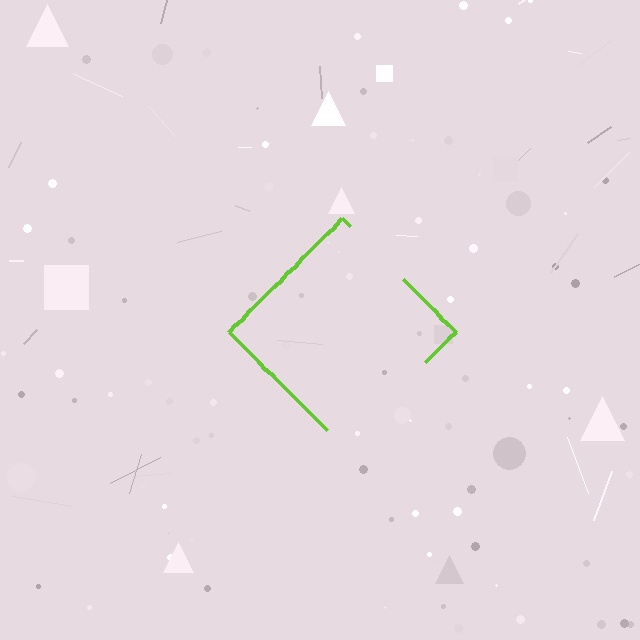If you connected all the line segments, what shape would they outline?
They would outline a diamond.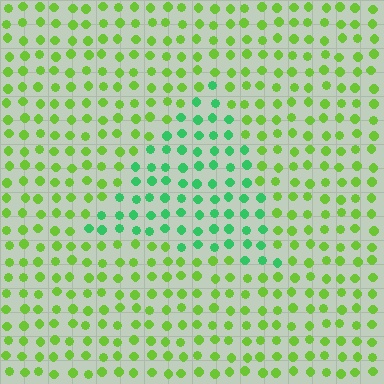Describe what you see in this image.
The image is filled with small lime elements in a uniform arrangement. A triangle-shaped region is visible where the elements are tinted to a slightly different hue, forming a subtle color boundary.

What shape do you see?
I see a triangle.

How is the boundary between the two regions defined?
The boundary is defined purely by a slight shift in hue (about 44 degrees). Spacing, size, and orientation are identical on both sides.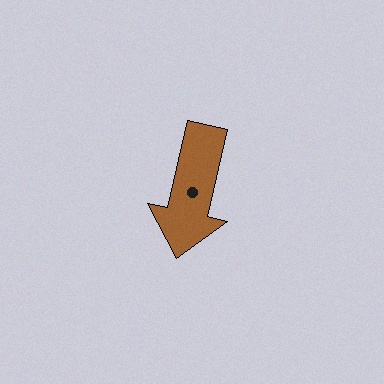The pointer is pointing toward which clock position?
Roughly 6 o'clock.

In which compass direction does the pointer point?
South.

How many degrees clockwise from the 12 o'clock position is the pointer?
Approximately 193 degrees.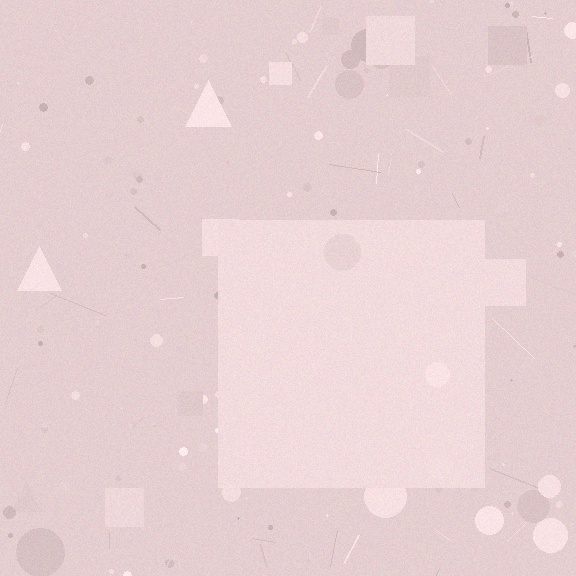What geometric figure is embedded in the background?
A square is embedded in the background.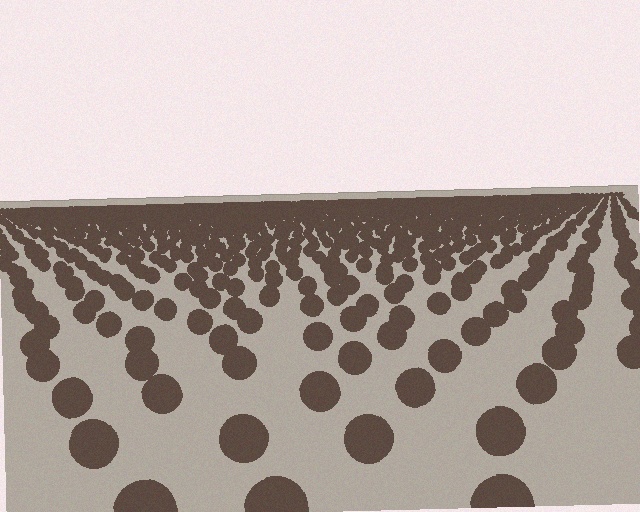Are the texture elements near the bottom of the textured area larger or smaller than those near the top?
Larger. Near the bottom, elements are closer to the viewer and appear at a bigger on-screen size.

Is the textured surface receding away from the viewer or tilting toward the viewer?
The surface is receding away from the viewer. Texture elements get smaller and denser toward the top.